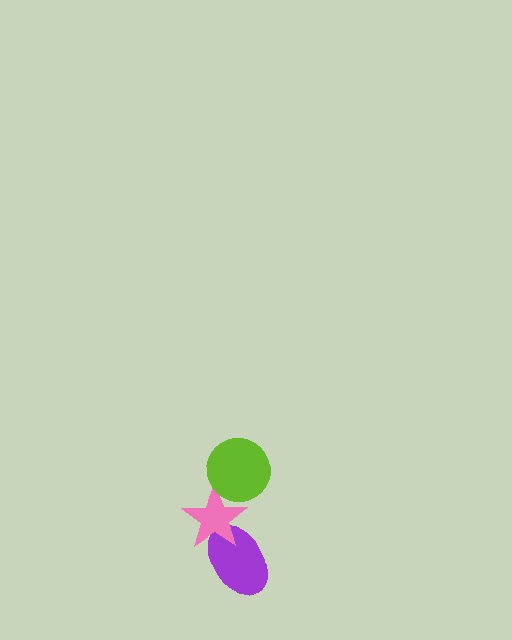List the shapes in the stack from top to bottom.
From top to bottom: the lime circle, the pink star, the purple ellipse.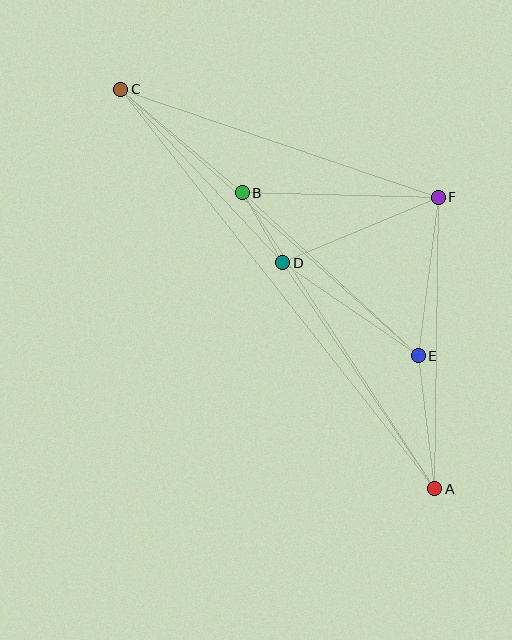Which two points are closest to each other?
Points B and D are closest to each other.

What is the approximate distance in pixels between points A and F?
The distance between A and F is approximately 292 pixels.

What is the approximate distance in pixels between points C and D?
The distance between C and D is approximately 237 pixels.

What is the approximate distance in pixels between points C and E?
The distance between C and E is approximately 399 pixels.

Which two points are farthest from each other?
Points A and C are farthest from each other.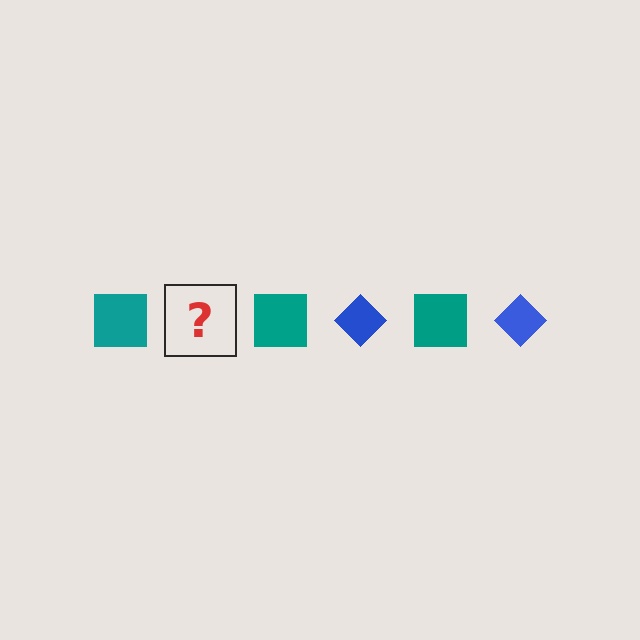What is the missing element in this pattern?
The missing element is a blue diamond.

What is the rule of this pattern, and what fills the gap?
The rule is that the pattern alternates between teal square and blue diamond. The gap should be filled with a blue diamond.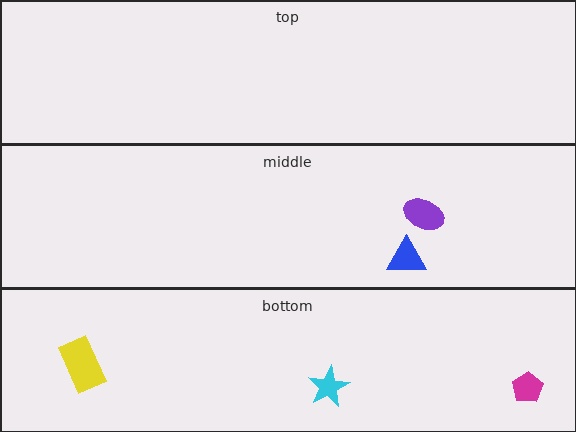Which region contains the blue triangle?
The middle region.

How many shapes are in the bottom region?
3.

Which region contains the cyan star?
The bottom region.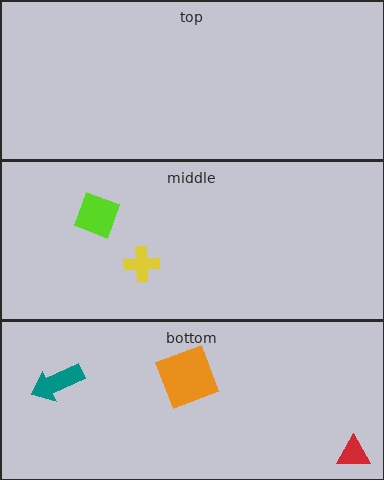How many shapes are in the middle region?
2.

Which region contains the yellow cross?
The middle region.